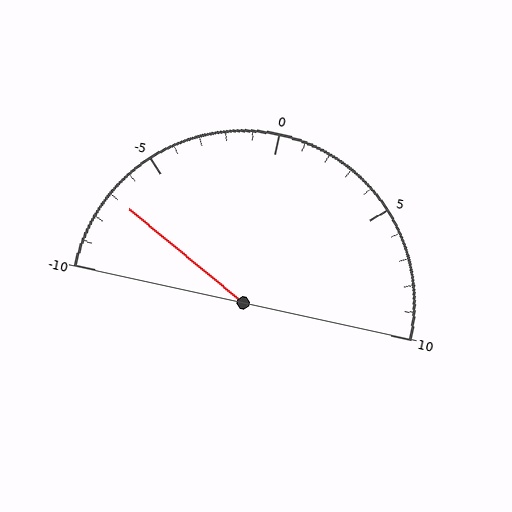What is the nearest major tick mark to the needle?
The nearest major tick mark is -5.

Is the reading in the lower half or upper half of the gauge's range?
The reading is in the lower half of the range (-10 to 10).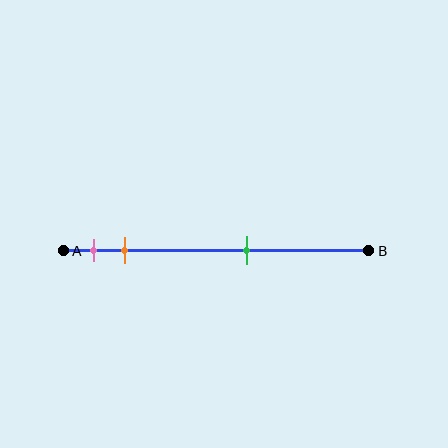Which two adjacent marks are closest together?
The pink and orange marks are the closest adjacent pair.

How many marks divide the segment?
There are 3 marks dividing the segment.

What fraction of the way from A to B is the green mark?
The green mark is approximately 60% (0.6) of the way from A to B.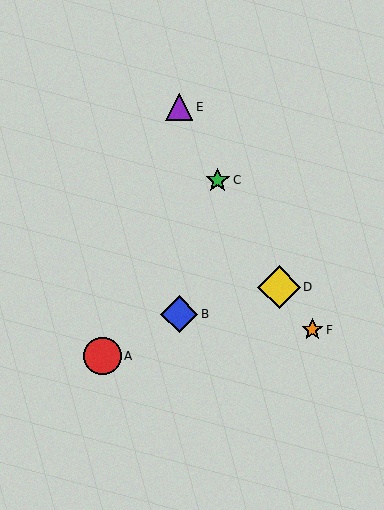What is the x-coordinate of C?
Object C is at x≈218.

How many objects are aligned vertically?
2 objects (B, E) are aligned vertically.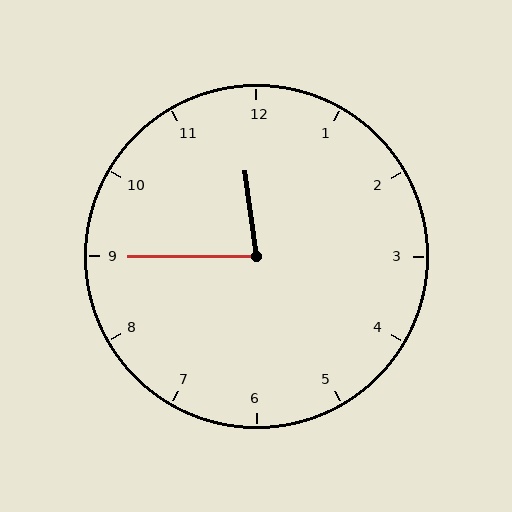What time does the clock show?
11:45.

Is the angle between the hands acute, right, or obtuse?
It is acute.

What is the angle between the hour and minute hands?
Approximately 82 degrees.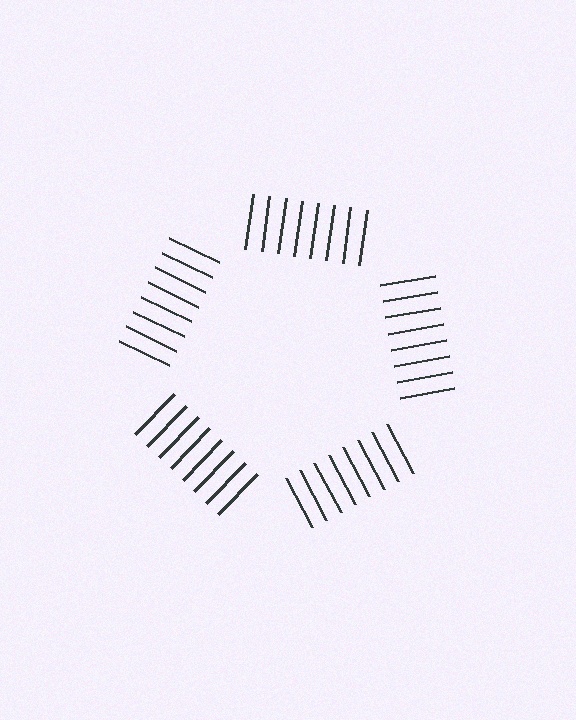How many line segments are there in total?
40 — 8 along each of the 5 edges.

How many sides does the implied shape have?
5 sides — the line-ends trace a pentagon.